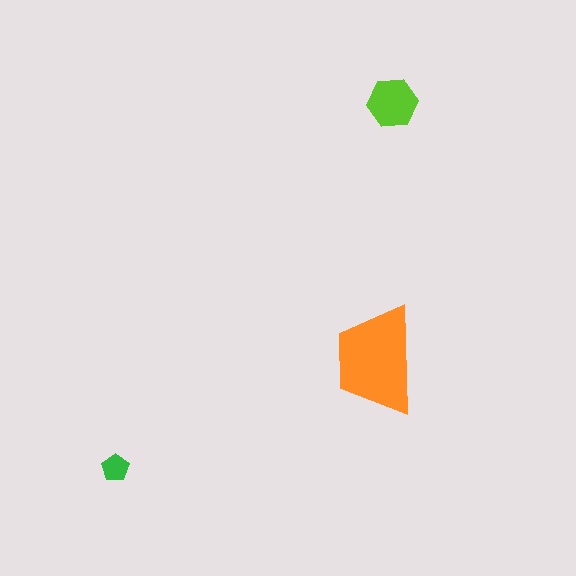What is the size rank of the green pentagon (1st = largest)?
3rd.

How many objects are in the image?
There are 3 objects in the image.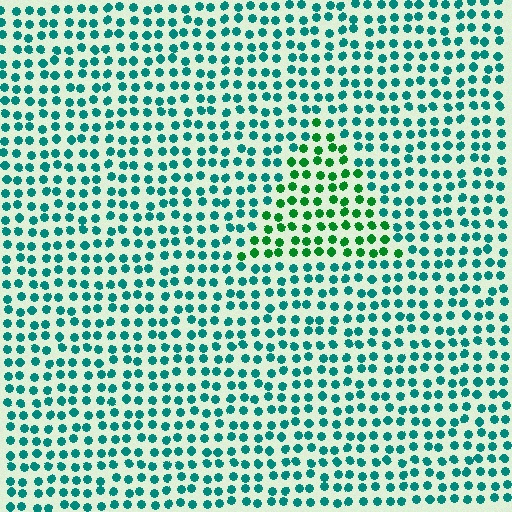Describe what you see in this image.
The image is filled with small teal elements in a uniform arrangement. A triangle-shaped region is visible where the elements are tinted to a slightly different hue, forming a subtle color boundary.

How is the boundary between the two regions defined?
The boundary is defined purely by a slight shift in hue (about 40 degrees). Spacing, size, and orientation are identical on both sides.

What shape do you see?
I see a triangle.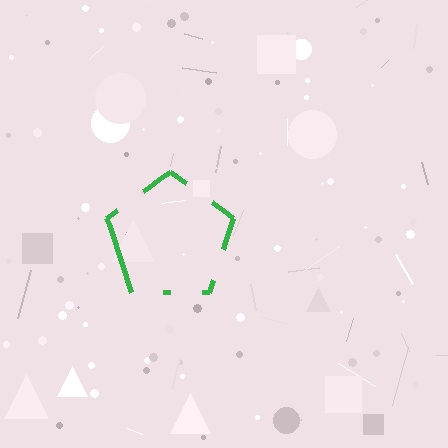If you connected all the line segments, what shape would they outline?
They would outline a pentagon.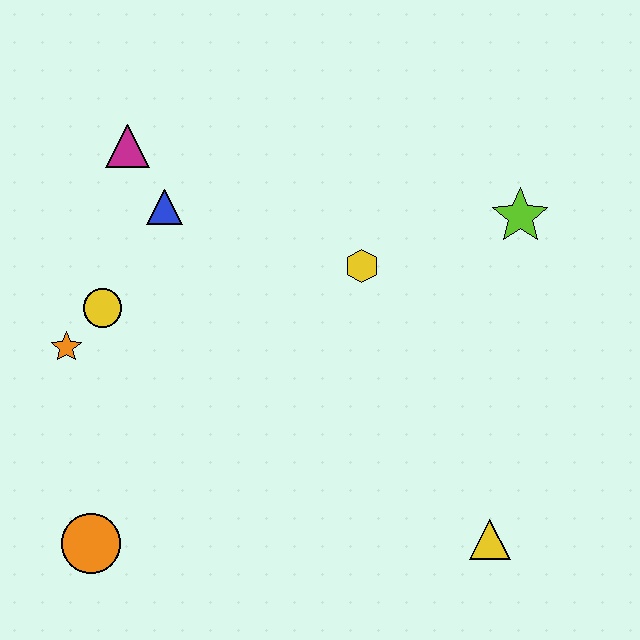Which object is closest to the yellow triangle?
The yellow hexagon is closest to the yellow triangle.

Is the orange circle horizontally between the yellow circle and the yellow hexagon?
No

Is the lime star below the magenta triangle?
Yes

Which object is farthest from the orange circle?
The lime star is farthest from the orange circle.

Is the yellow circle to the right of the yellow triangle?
No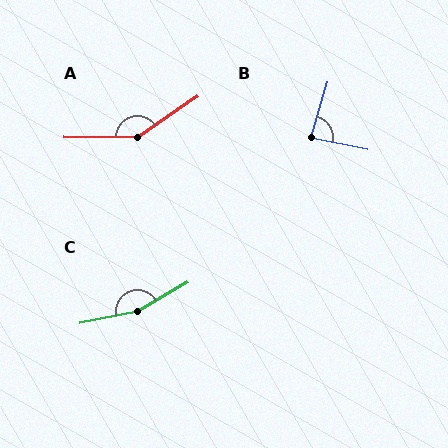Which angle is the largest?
C, at approximately 162 degrees.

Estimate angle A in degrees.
Approximately 145 degrees.